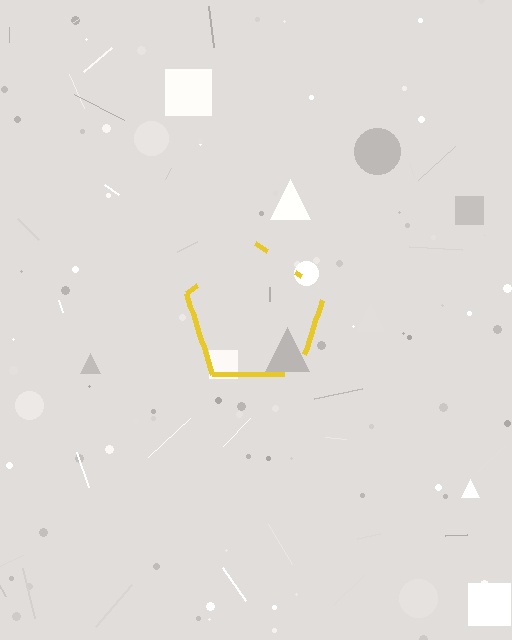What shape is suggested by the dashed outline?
The dashed outline suggests a pentagon.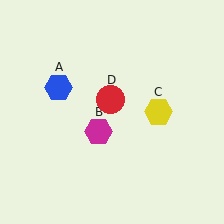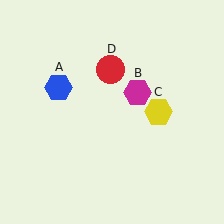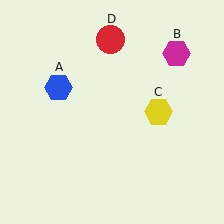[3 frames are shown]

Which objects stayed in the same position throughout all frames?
Blue hexagon (object A) and yellow hexagon (object C) remained stationary.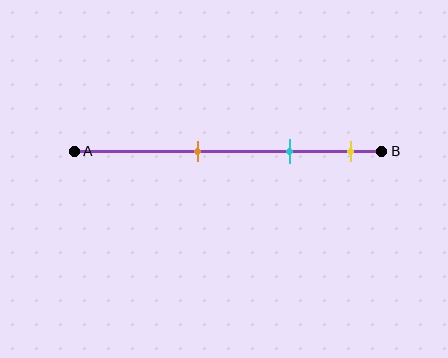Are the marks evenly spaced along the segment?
Yes, the marks are approximately evenly spaced.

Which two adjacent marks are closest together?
The cyan and yellow marks are the closest adjacent pair.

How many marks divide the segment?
There are 3 marks dividing the segment.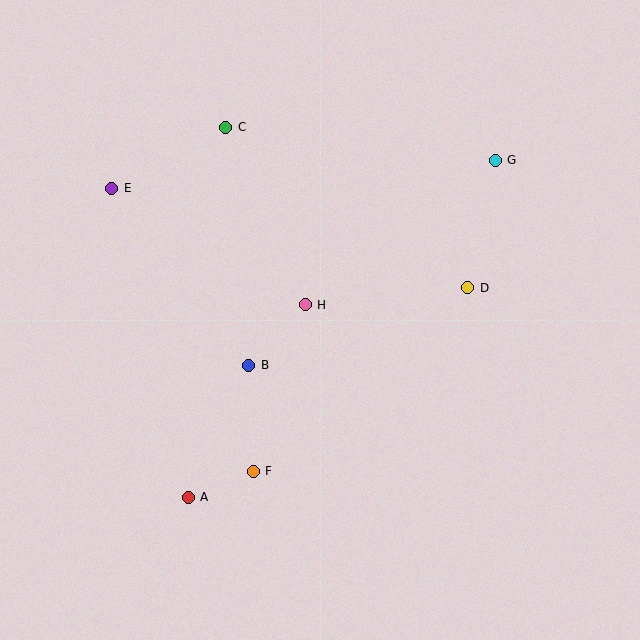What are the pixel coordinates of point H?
Point H is at (305, 305).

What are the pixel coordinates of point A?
Point A is at (188, 497).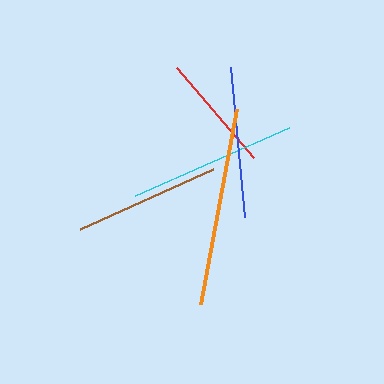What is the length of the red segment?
The red segment is approximately 118 pixels long.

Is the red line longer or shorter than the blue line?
The blue line is longer than the red line.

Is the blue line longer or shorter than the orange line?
The orange line is longer than the blue line.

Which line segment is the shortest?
The red line is the shortest at approximately 118 pixels.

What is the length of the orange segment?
The orange segment is approximately 199 pixels long.